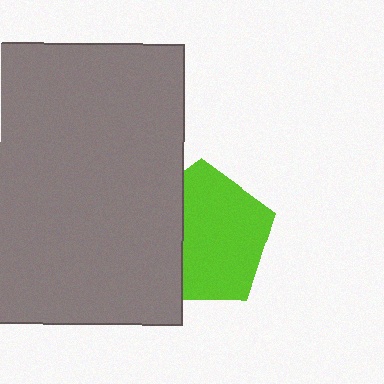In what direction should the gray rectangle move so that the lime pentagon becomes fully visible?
The gray rectangle should move left. That is the shortest direction to clear the overlap and leave the lime pentagon fully visible.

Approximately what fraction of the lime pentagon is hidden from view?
Roughly 34% of the lime pentagon is hidden behind the gray rectangle.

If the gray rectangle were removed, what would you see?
You would see the complete lime pentagon.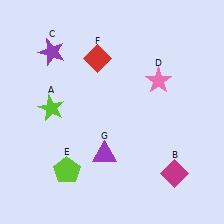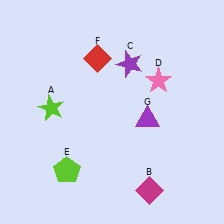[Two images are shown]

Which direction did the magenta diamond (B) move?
The magenta diamond (B) moved left.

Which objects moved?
The objects that moved are: the magenta diamond (B), the purple star (C), the purple triangle (G).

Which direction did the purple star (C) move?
The purple star (C) moved right.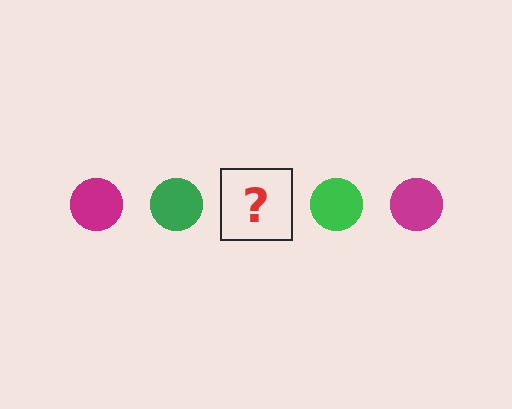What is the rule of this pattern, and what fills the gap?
The rule is that the pattern cycles through magenta, green circles. The gap should be filled with a magenta circle.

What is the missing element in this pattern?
The missing element is a magenta circle.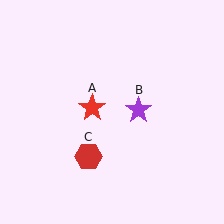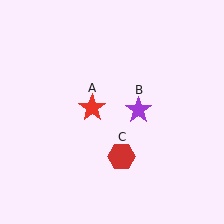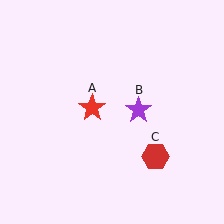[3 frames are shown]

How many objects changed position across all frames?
1 object changed position: red hexagon (object C).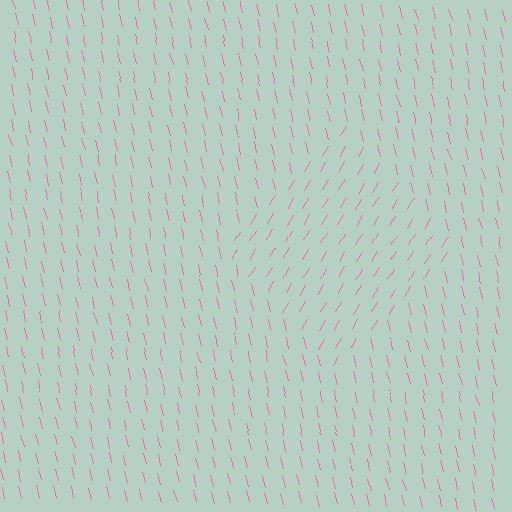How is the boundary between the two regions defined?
The boundary is defined purely by a change in line orientation (approximately 45 degrees difference). All lines are the same color and thickness.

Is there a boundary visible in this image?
Yes, there is a texture boundary formed by a change in line orientation.